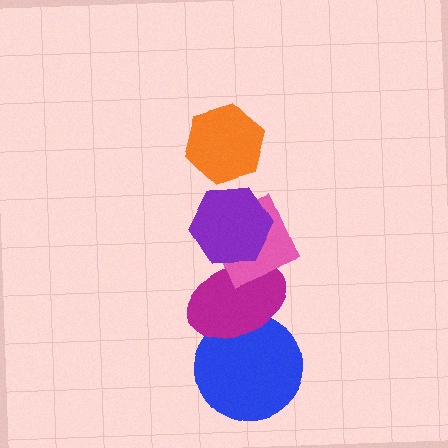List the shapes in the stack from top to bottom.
From top to bottom: the orange hexagon, the purple hexagon, the pink diamond, the magenta ellipse, the blue circle.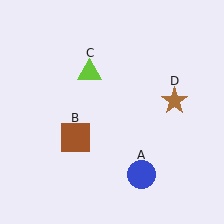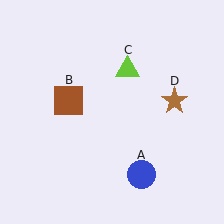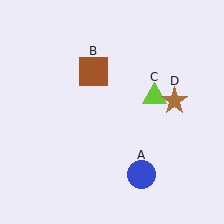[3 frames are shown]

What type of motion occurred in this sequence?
The brown square (object B), lime triangle (object C) rotated clockwise around the center of the scene.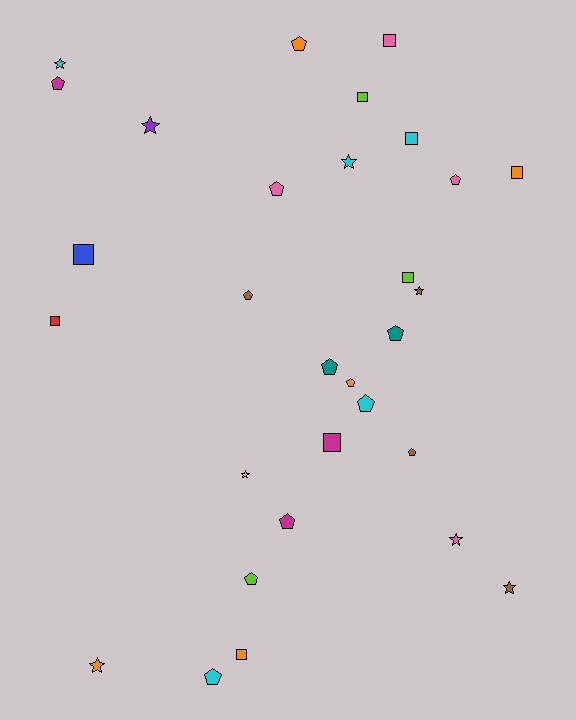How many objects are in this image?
There are 30 objects.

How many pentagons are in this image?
There are 13 pentagons.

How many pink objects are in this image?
There are 4 pink objects.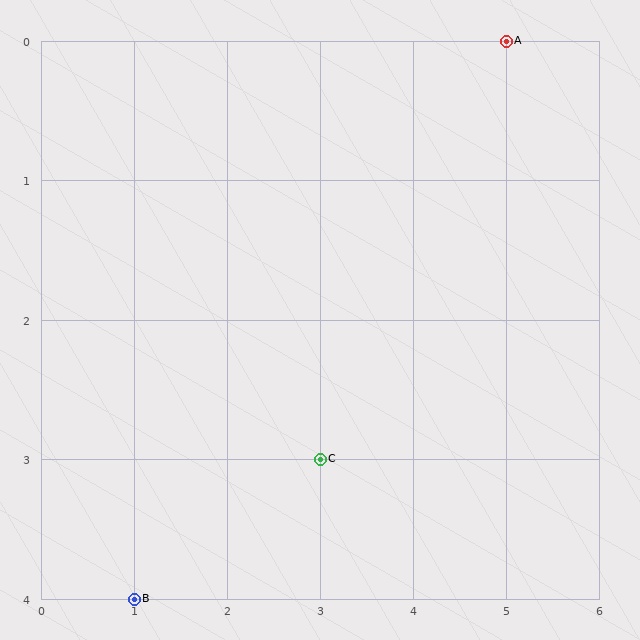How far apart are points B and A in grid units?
Points B and A are 4 columns and 4 rows apart (about 5.7 grid units diagonally).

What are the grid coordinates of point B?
Point B is at grid coordinates (1, 4).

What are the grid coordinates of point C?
Point C is at grid coordinates (3, 3).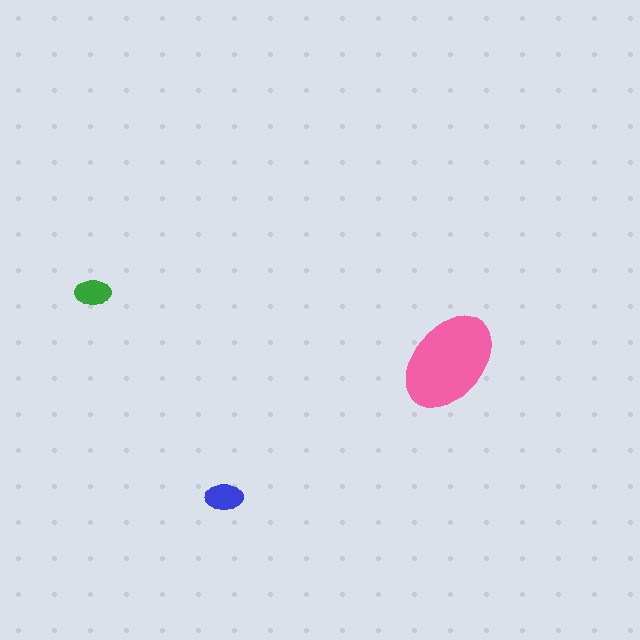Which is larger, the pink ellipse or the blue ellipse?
The pink one.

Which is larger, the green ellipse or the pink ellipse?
The pink one.